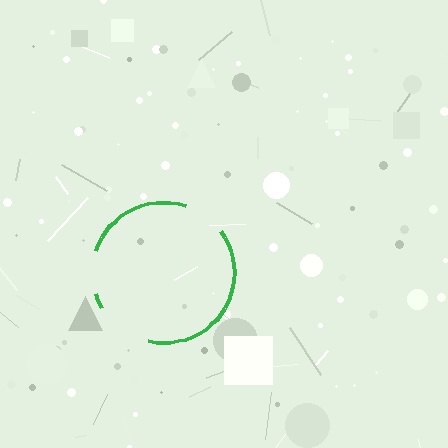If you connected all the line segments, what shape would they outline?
They would outline a circle.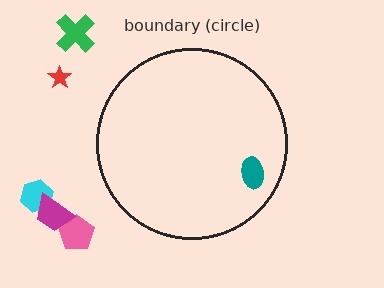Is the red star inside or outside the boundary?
Outside.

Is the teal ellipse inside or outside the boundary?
Inside.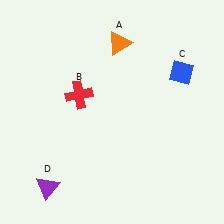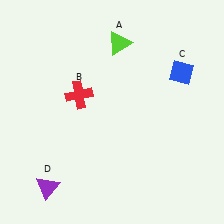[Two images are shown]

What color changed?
The triangle (A) changed from orange in Image 1 to lime in Image 2.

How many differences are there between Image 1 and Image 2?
There is 1 difference between the two images.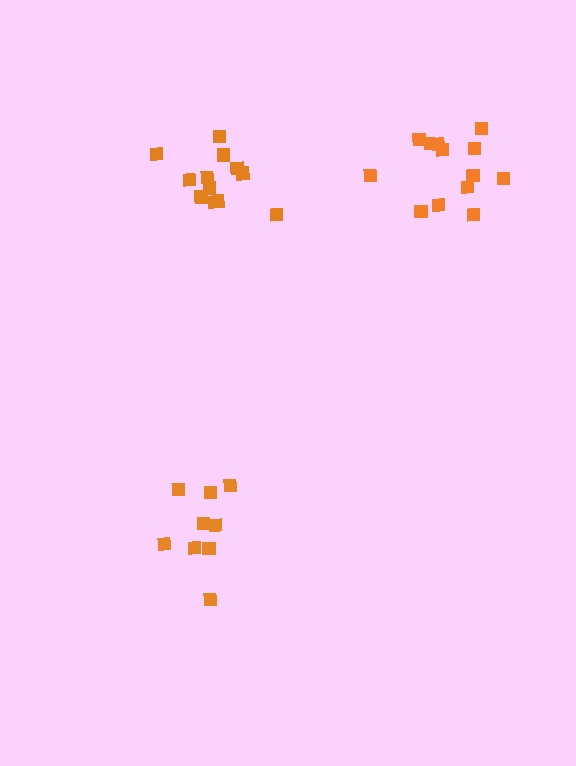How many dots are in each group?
Group 1: 12 dots, Group 2: 9 dots, Group 3: 13 dots (34 total).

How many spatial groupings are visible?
There are 3 spatial groupings.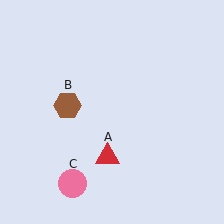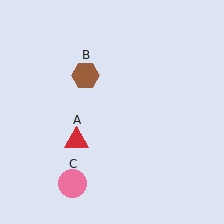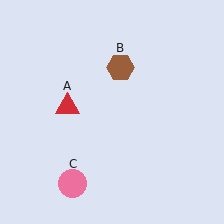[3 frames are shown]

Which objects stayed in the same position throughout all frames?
Pink circle (object C) remained stationary.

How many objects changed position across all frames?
2 objects changed position: red triangle (object A), brown hexagon (object B).